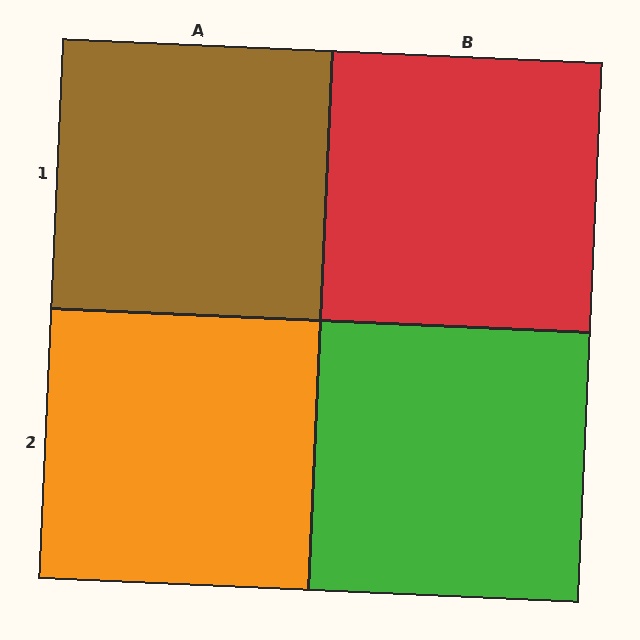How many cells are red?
1 cell is red.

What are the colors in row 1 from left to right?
Brown, red.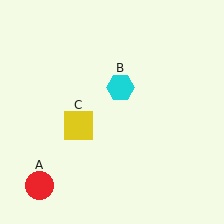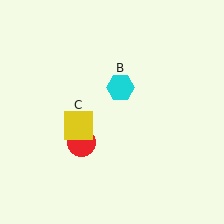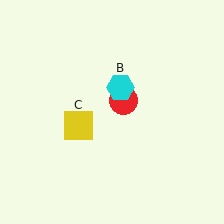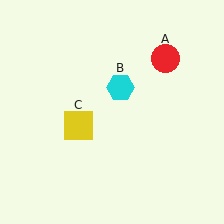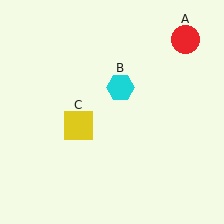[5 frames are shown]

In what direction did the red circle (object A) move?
The red circle (object A) moved up and to the right.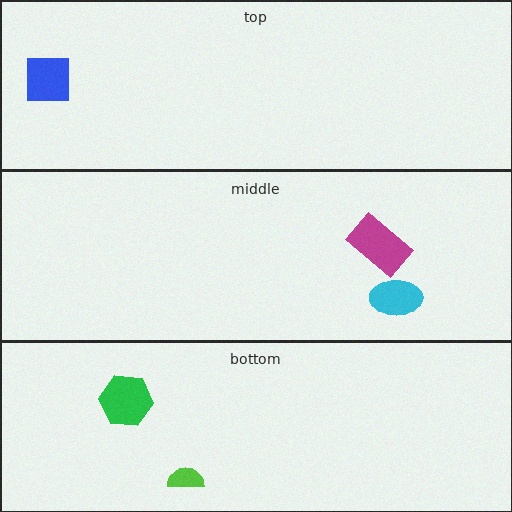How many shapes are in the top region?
1.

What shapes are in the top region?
The blue square.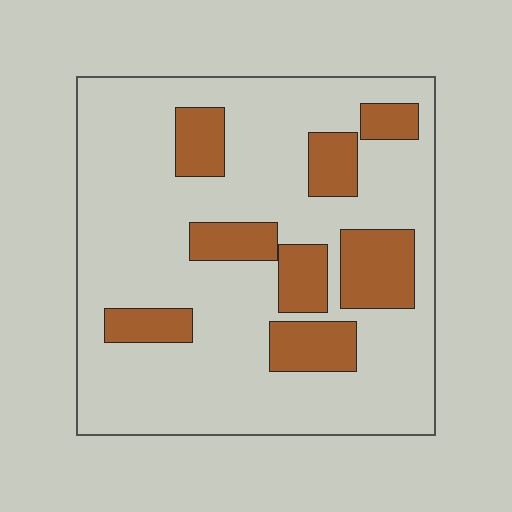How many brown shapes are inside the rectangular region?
8.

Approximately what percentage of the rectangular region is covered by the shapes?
Approximately 25%.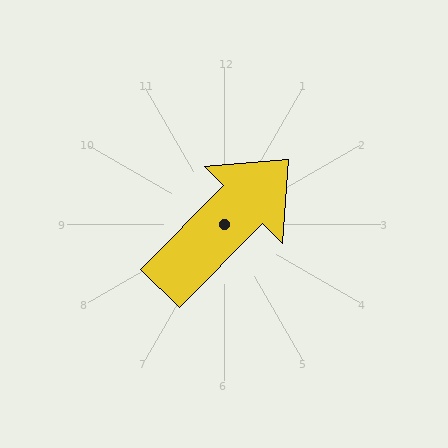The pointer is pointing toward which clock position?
Roughly 1 o'clock.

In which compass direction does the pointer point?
Northeast.